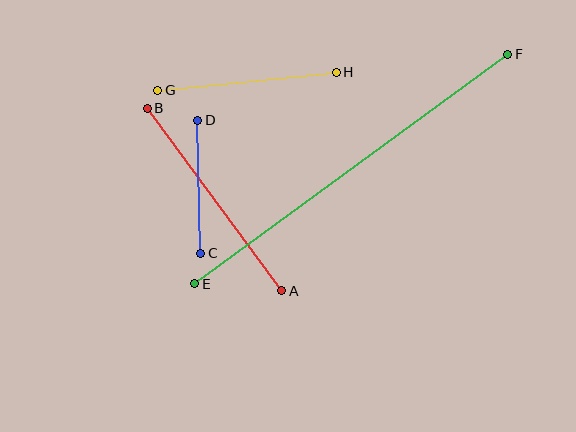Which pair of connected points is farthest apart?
Points E and F are farthest apart.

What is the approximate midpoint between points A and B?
The midpoint is at approximately (214, 199) pixels.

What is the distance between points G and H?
The distance is approximately 180 pixels.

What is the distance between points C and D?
The distance is approximately 133 pixels.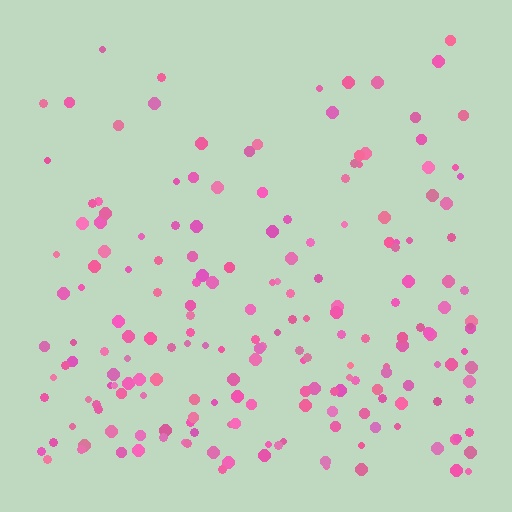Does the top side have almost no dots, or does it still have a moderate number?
Still a moderate number, just noticeably fewer than the bottom.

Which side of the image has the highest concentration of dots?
The bottom.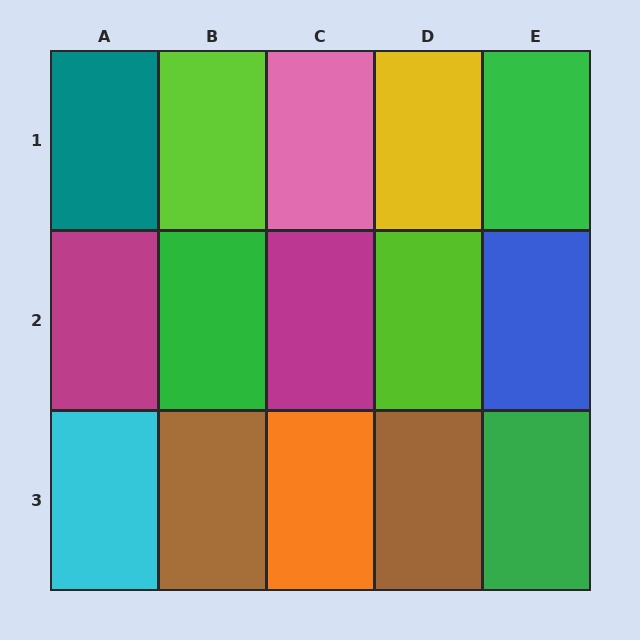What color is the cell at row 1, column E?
Green.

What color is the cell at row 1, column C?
Pink.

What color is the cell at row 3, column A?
Cyan.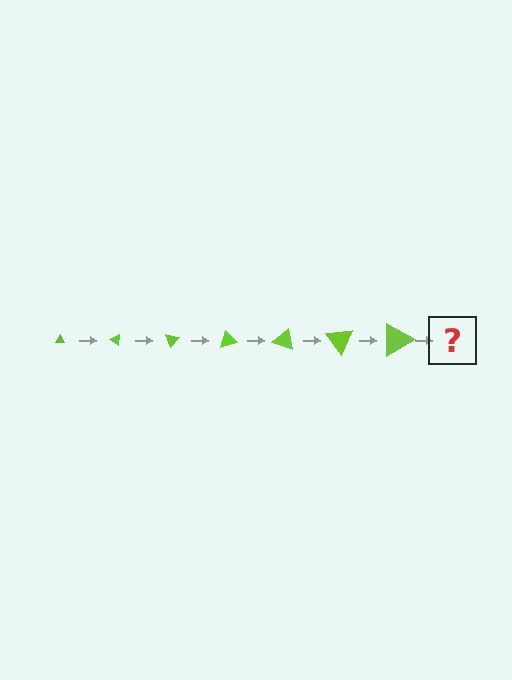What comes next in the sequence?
The next element should be a triangle, larger than the previous one and rotated 245 degrees from the start.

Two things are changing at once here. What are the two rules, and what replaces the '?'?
The two rules are that the triangle grows larger each step and it rotates 35 degrees each step. The '?' should be a triangle, larger than the previous one and rotated 245 degrees from the start.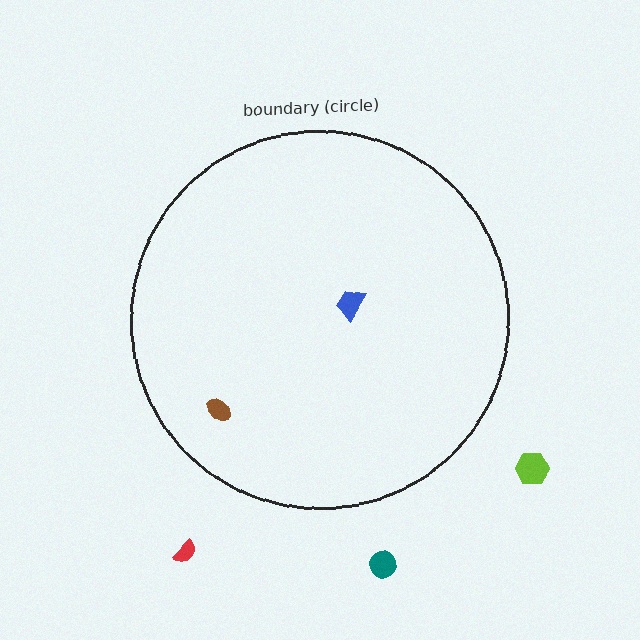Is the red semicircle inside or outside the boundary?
Outside.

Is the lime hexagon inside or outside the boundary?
Outside.